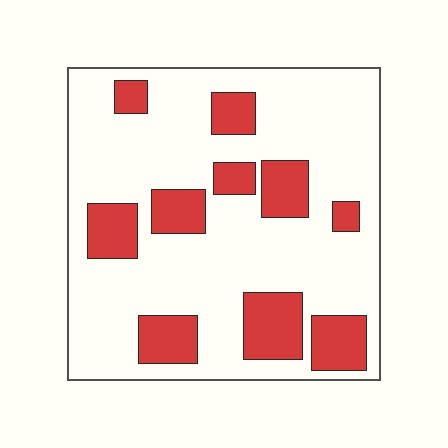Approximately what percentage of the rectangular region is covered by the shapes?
Approximately 25%.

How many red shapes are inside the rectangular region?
10.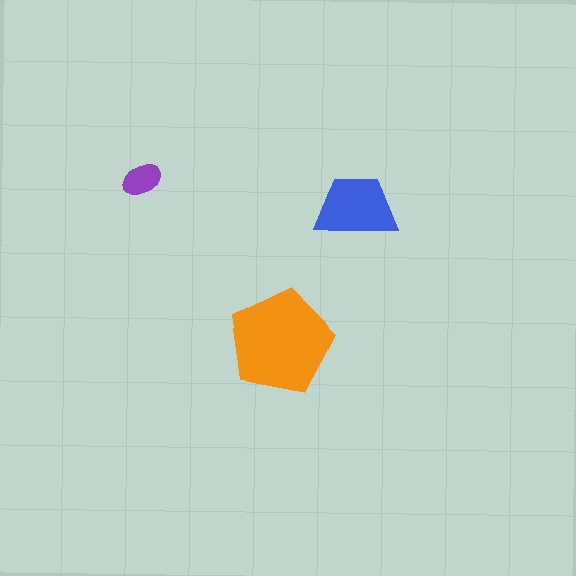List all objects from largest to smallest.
The orange pentagon, the blue trapezoid, the purple ellipse.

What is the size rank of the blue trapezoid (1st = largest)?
2nd.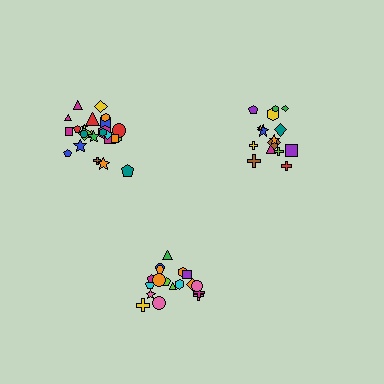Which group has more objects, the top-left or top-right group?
The top-left group.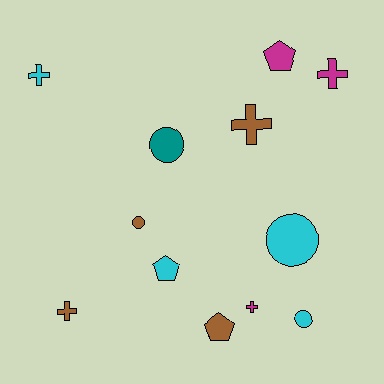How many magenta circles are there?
There are no magenta circles.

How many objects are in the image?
There are 12 objects.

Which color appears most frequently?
Cyan, with 4 objects.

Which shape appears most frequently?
Cross, with 5 objects.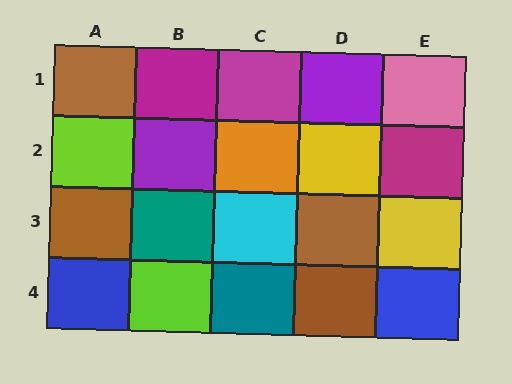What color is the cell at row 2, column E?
Magenta.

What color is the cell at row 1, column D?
Purple.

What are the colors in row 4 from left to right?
Blue, lime, teal, brown, blue.